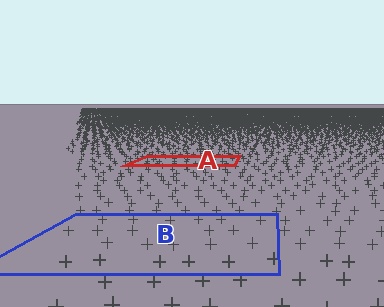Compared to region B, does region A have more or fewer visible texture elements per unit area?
Region A has more texture elements per unit area — they are packed more densely because it is farther away.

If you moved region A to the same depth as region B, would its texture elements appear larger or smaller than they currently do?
They would appear larger. At a closer depth, the same texture elements are projected at a bigger on-screen size.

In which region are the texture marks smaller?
The texture marks are smaller in region A, because it is farther away.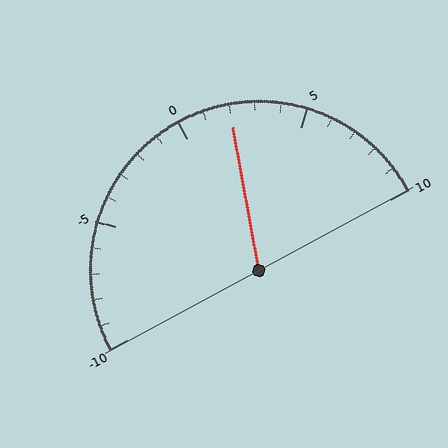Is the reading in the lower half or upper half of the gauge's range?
The reading is in the upper half of the range (-10 to 10).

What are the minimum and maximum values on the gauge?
The gauge ranges from -10 to 10.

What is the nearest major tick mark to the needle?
The nearest major tick mark is 0.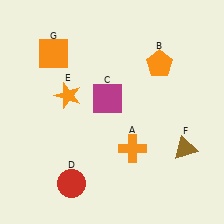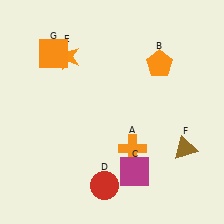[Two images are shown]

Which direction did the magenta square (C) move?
The magenta square (C) moved down.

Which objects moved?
The objects that moved are: the magenta square (C), the red circle (D), the orange star (E).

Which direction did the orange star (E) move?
The orange star (E) moved up.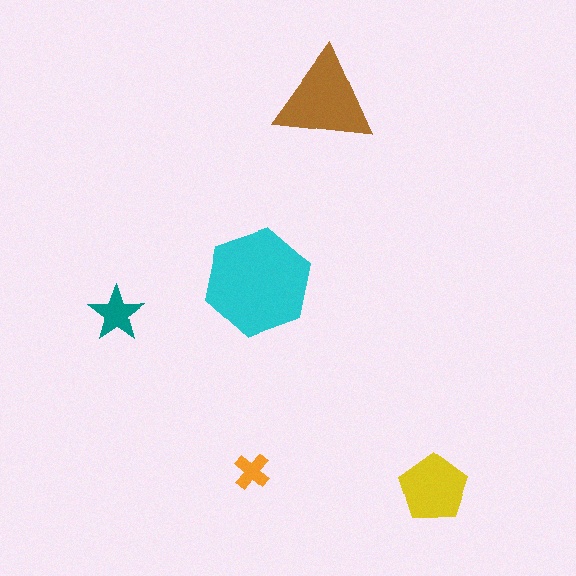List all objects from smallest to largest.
The orange cross, the teal star, the yellow pentagon, the brown triangle, the cyan hexagon.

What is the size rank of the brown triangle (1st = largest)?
2nd.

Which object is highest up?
The brown triangle is topmost.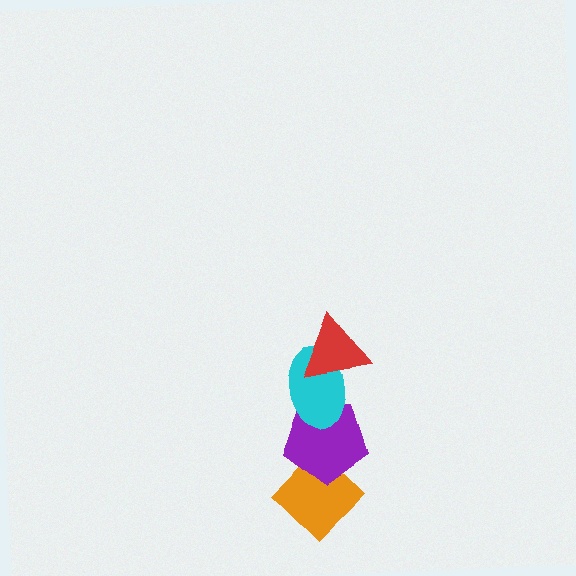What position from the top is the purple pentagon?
The purple pentagon is 3rd from the top.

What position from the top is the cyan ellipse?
The cyan ellipse is 2nd from the top.